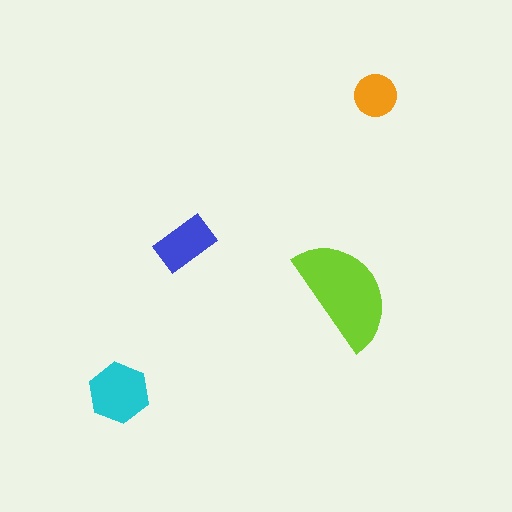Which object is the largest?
The lime semicircle.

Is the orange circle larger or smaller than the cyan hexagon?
Smaller.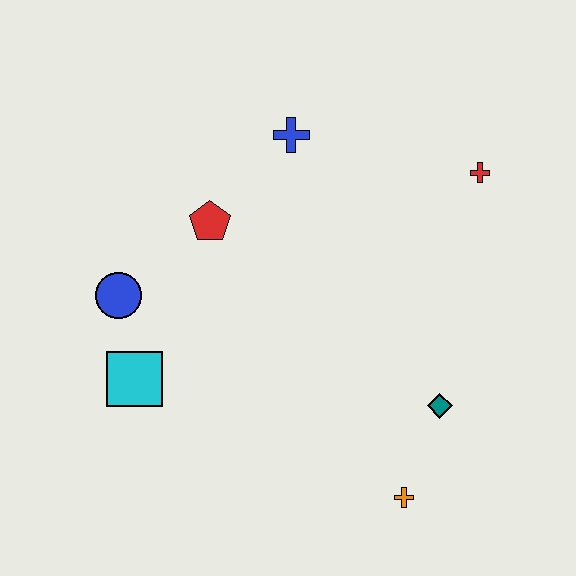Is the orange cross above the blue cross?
No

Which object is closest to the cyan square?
The blue circle is closest to the cyan square.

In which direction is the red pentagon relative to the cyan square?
The red pentagon is above the cyan square.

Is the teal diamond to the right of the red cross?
No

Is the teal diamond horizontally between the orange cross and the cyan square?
No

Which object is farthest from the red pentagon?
The orange cross is farthest from the red pentagon.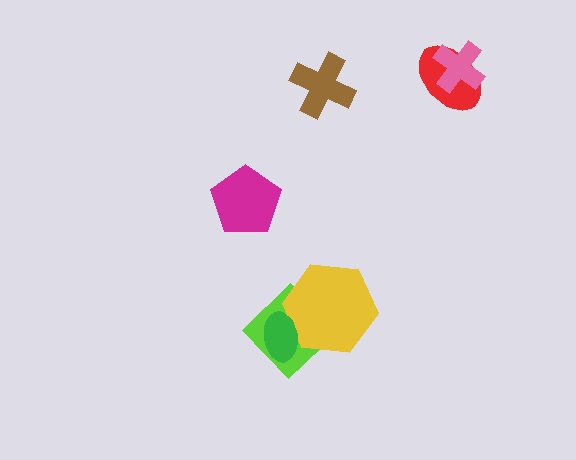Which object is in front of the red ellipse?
The pink cross is in front of the red ellipse.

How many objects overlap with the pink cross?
1 object overlaps with the pink cross.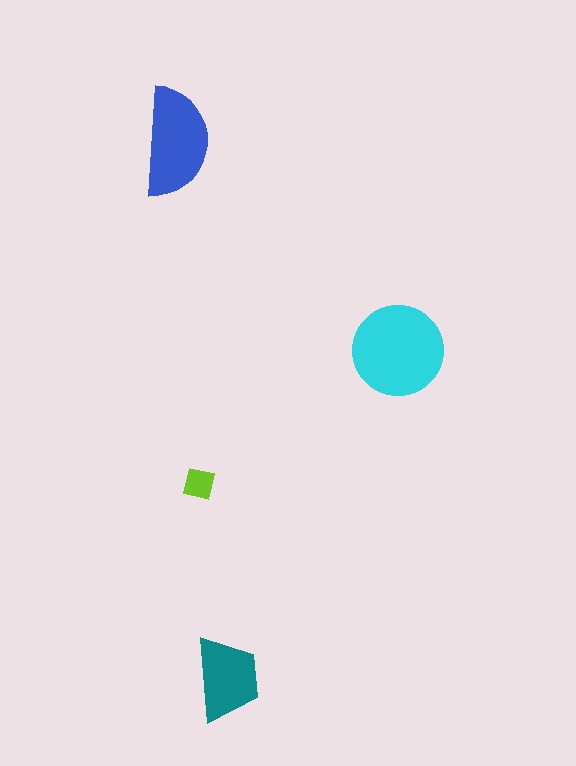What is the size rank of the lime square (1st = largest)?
4th.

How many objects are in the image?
There are 4 objects in the image.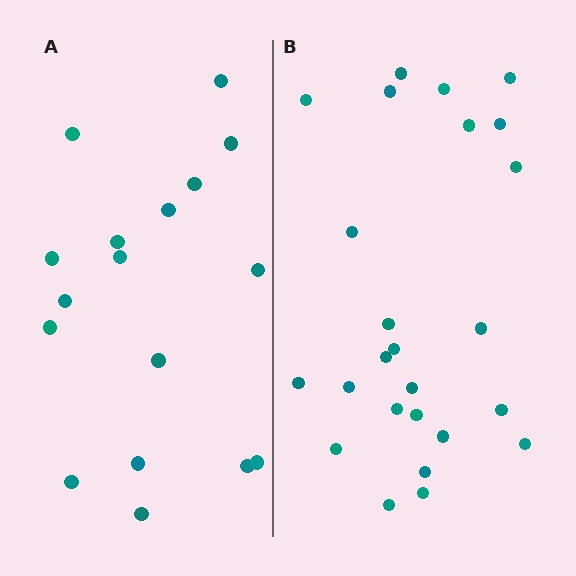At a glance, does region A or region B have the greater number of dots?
Region B (the right region) has more dots.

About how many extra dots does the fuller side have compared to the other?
Region B has roughly 8 or so more dots than region A.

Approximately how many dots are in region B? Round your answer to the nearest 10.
About 20 dots. (The exact count is 25, which rounds to 20.)